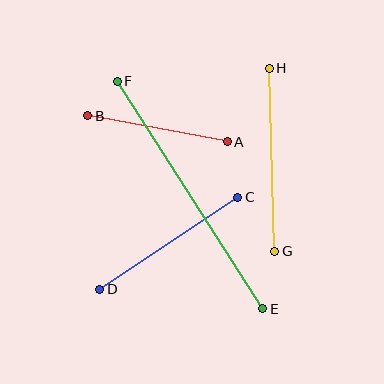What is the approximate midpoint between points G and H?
The midpoint is at approximately (272, 160) pixels.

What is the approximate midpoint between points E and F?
The midpoint is at approximately (190, 195) pixels.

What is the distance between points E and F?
The distance is approximately 270 pixels.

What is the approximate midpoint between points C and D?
The midpoint is at approximately (169, 243) pixels.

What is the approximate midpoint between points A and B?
The midpoint is at approximately (157, 129) pixels.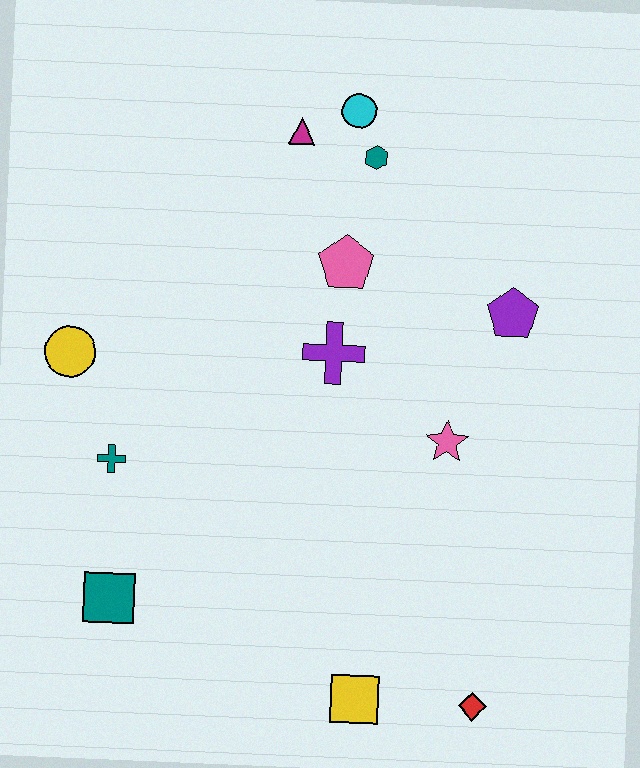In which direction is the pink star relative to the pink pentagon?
The pink star is below the pink pentagon.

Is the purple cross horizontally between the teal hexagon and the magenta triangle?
Yes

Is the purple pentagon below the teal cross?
No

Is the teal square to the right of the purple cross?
No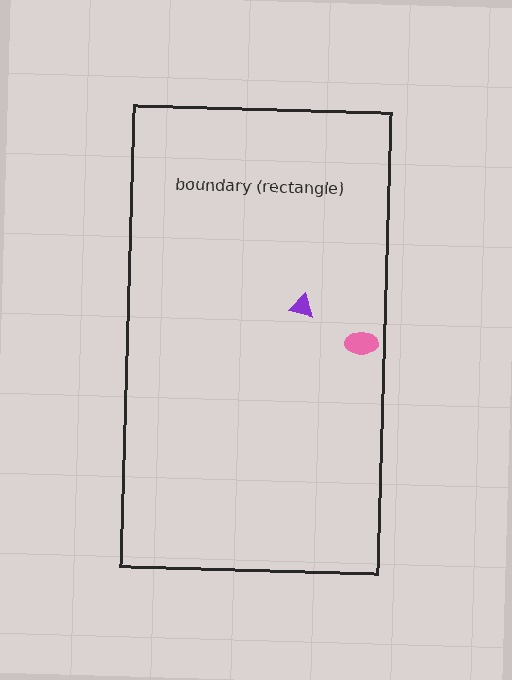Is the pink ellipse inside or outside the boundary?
Inside.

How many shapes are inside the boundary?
2 inside, 0 outside.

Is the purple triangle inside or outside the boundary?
Inside.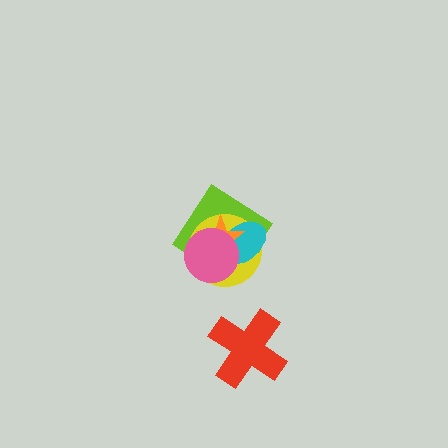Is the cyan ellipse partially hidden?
Yes, it is partially covered by another shape.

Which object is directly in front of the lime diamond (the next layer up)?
The yellow circle is directly in front of the lime diamond.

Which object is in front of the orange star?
The pink circle is in front of the orange star.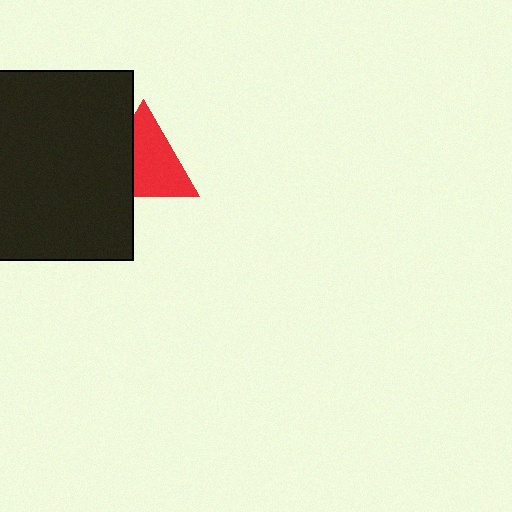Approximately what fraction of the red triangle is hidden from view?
Roughly 35% of the red triangle is hidden behind the black square.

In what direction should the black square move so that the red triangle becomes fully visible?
The black square should move left. That is the shortest direction to clear the overlap and leave the red triangle fully visible.